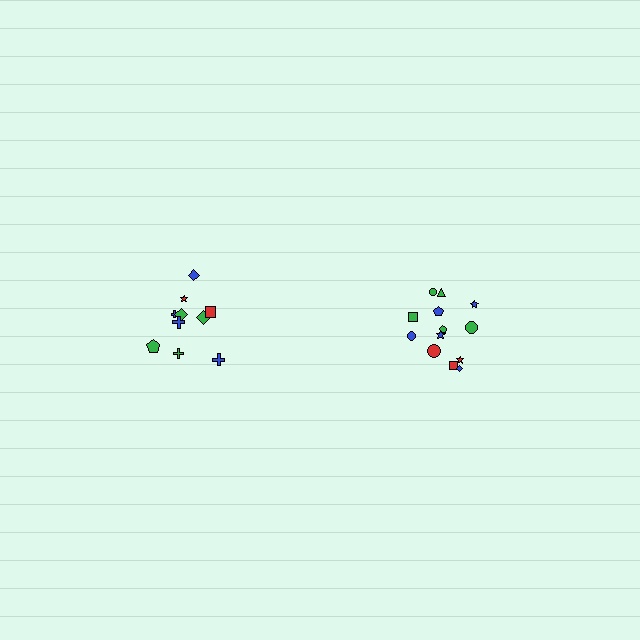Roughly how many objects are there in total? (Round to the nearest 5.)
Roughly 25 objects in total.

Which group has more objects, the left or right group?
The right group.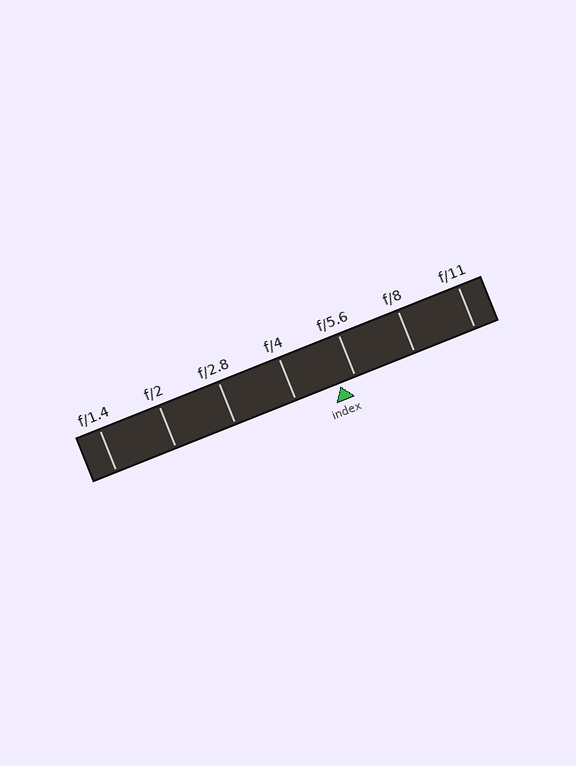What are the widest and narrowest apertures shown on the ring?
The widest aperture shown is f/1.4 and the narrowest is f/11.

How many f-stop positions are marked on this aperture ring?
There are 7 f-stop positions marked.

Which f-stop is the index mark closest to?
The index mark is closest to f/5.6.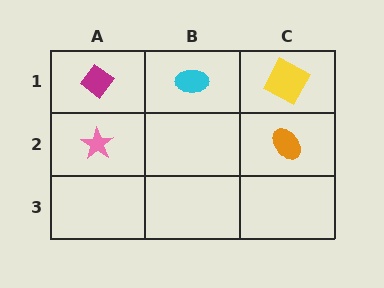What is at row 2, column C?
An orange ellipse.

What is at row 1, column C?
A yellow square.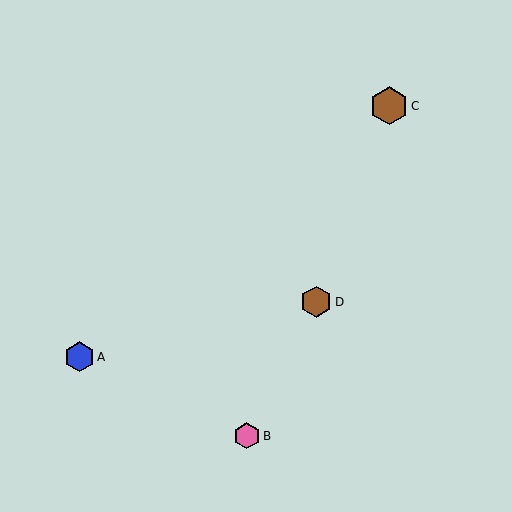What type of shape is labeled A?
Shape A is a blue hexagon.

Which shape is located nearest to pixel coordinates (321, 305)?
The brown hexagon (labeled D) at (316, 302) is nearest to that location.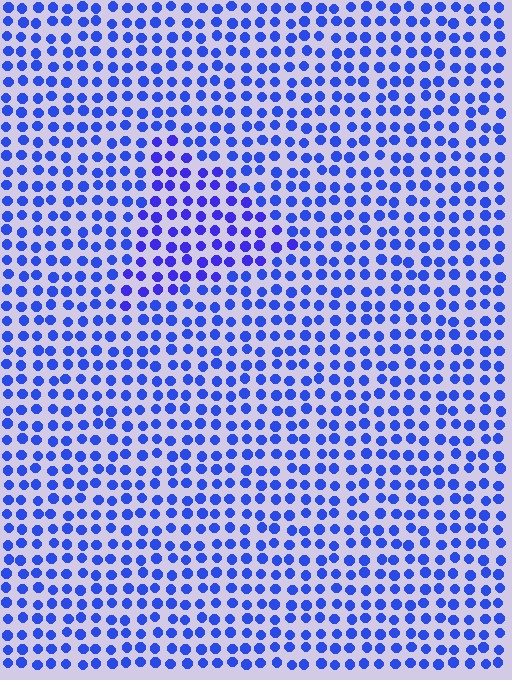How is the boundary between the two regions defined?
The boundary is defined purely by a slight shift in hue (about 17 degrees). Spacing, size, and orientation are identical on both sides.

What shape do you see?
I see a triangle.